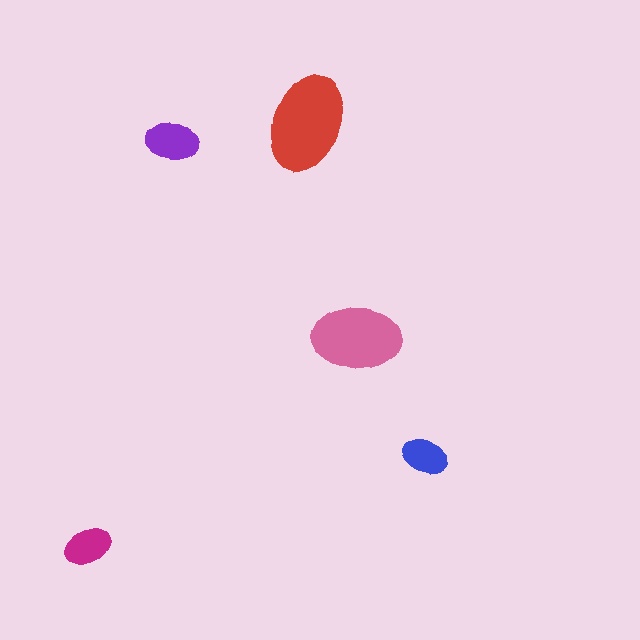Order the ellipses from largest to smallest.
the red one, the pink one, the purple one, the magenta one, the blue one.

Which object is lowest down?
The magenta ellipse is bottommost.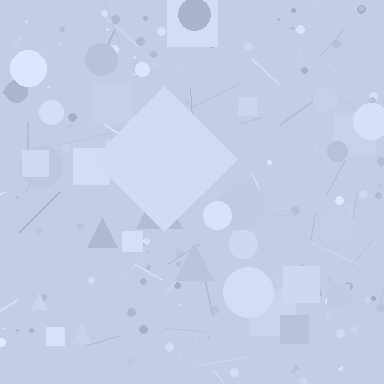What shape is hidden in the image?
A diamond is hidden in the image.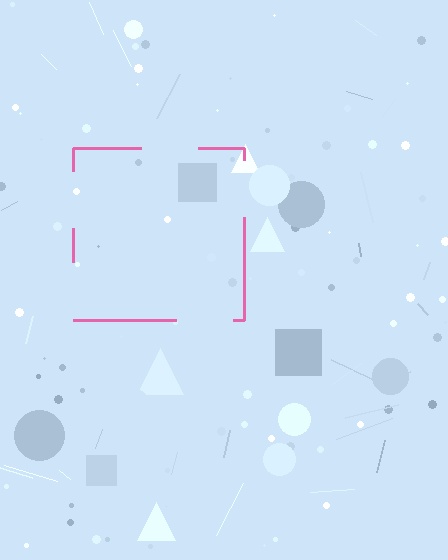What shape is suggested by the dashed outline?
The dashed outline suggests a square.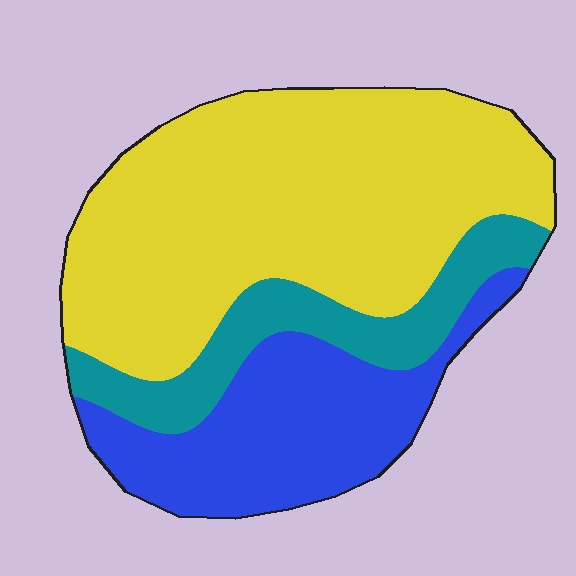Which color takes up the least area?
Teal, at roughly 15%.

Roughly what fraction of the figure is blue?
Blue covers about 25% of the figure.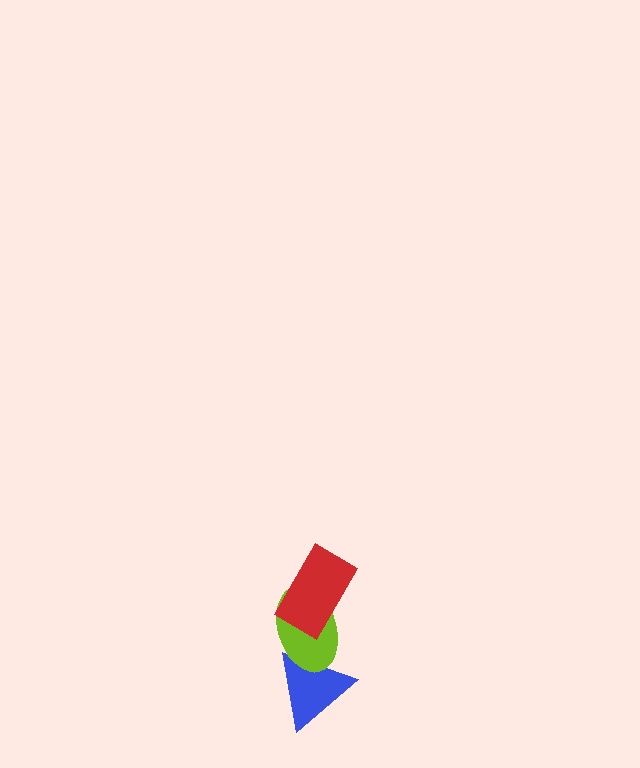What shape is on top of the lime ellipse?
The red rectangle is on top of the lime ellipse.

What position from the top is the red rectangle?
The red rectangle is 1st from the top.